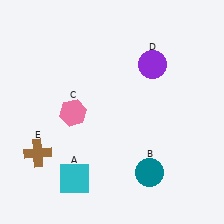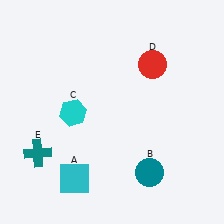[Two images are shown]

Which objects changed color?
C changed from pink to cyan. D changed from purple to red. E changed from brown to teal.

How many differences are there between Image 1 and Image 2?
There are 3 differences between the two images.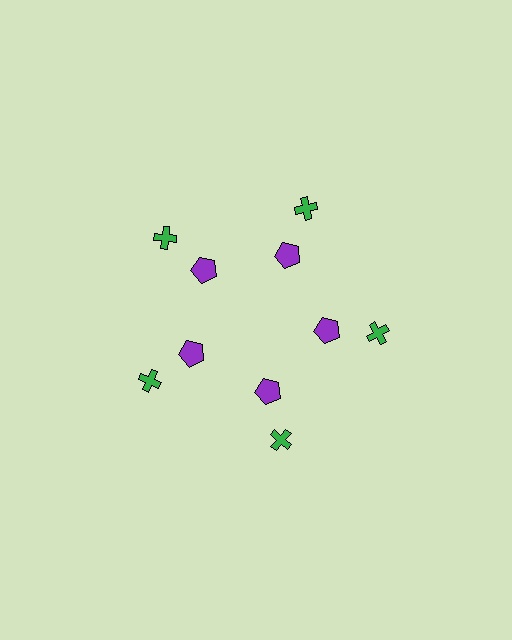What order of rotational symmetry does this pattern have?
This pattern has 5-fold rotational symmetry.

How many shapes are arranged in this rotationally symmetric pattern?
There are 10 shapes, arranged in 5 groups of 2.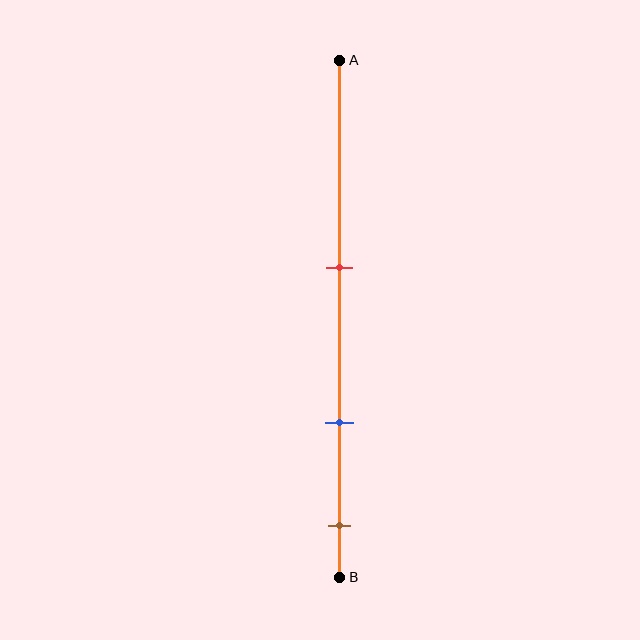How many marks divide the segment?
There are 3 marks dividing the segment.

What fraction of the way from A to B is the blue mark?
The blue mark is approximately 70% (0.7) of the way from A to B.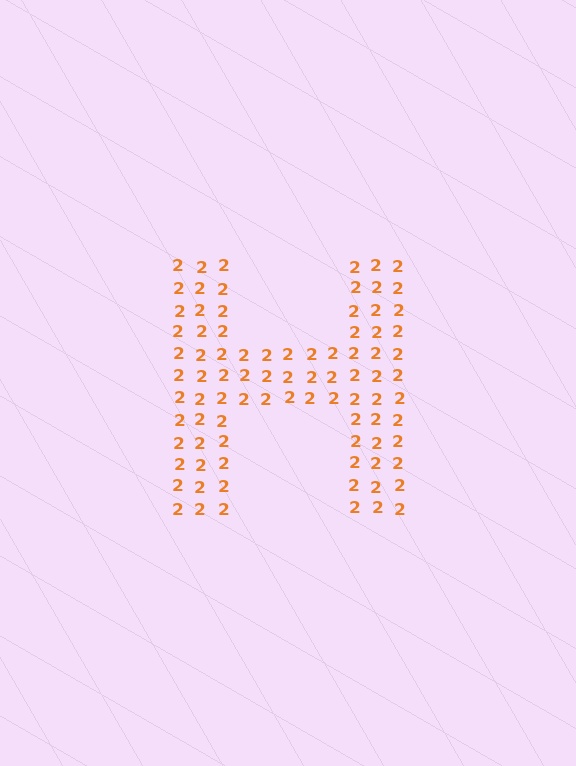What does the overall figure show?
The overall figure shows the letter H.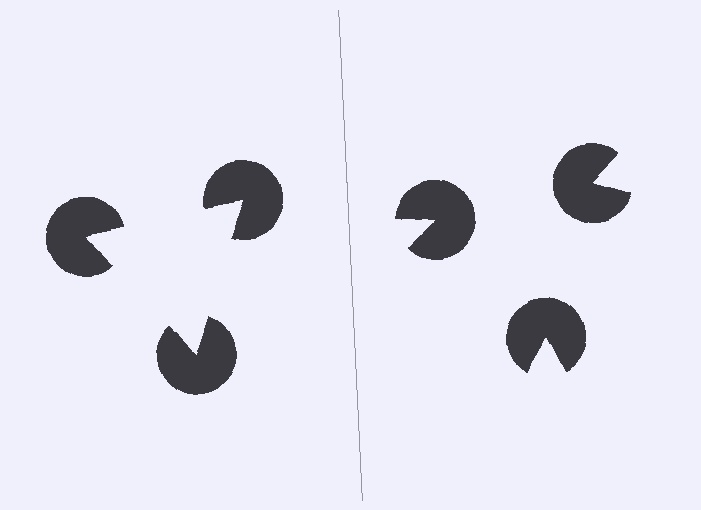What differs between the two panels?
The pac-man discs are positioned identically on both sides; only the wedge orientations differ. On the left they align to a triangle; on the right they are misaligned.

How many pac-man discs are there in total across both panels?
6 — 3 on each side.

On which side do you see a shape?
An illusory triangle appears on the left side. On the right side the wedge cuts are rotated, so no coherent shape forms.